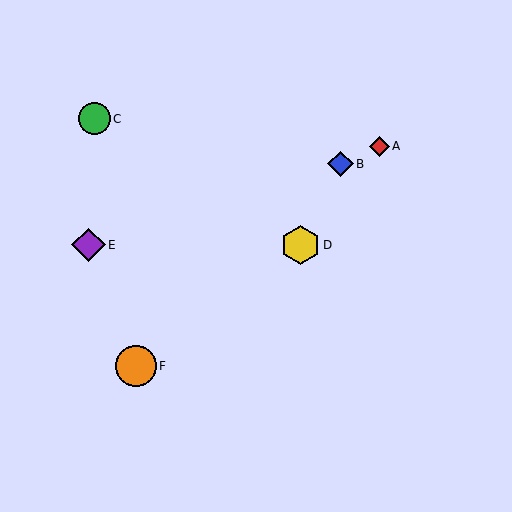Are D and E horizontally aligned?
Yes, both are at y≈245.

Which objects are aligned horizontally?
Objects D, E are aligned horizontally.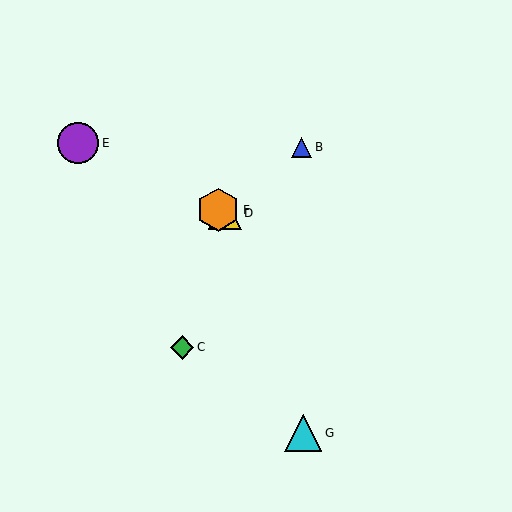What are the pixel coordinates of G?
Object G is at (303, 433).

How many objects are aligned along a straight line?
4 objects (A, D, E, F) are aligned along a straight line.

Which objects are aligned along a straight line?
Objects A, D, E, F are aligned along a straight line.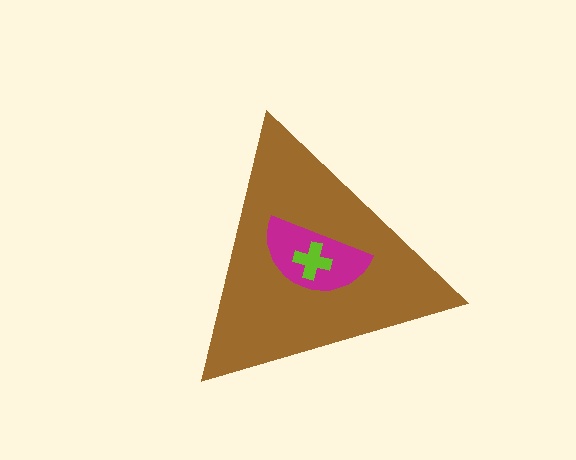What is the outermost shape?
The brown triangle.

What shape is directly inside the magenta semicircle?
The lime cross.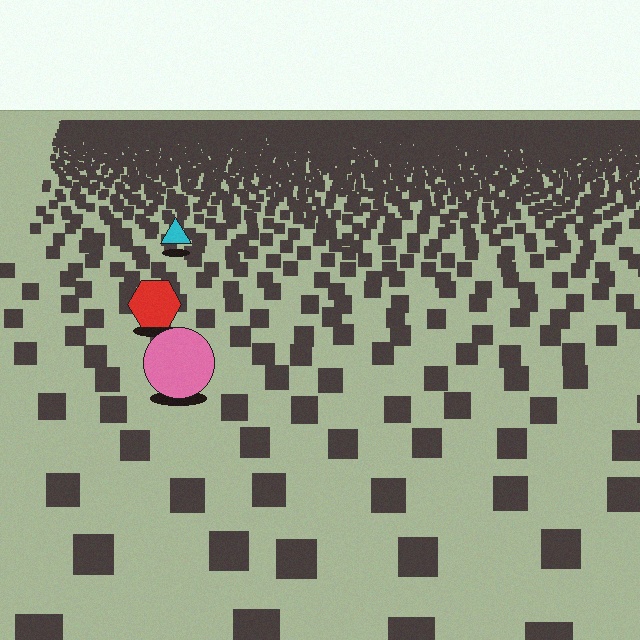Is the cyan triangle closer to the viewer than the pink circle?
No. The pink circle is closer — you can tell from the texture gradient: the ground texture is coarser near it.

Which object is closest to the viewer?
The pink circle is closest. The texture marks near it are larger and more spread out.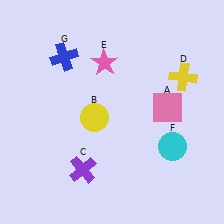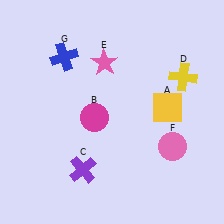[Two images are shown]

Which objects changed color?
A changed from pink to yellow. B changed from yellow to magenta. F changed from cyan to pink.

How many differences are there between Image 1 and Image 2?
There are 3 differences between the two images.